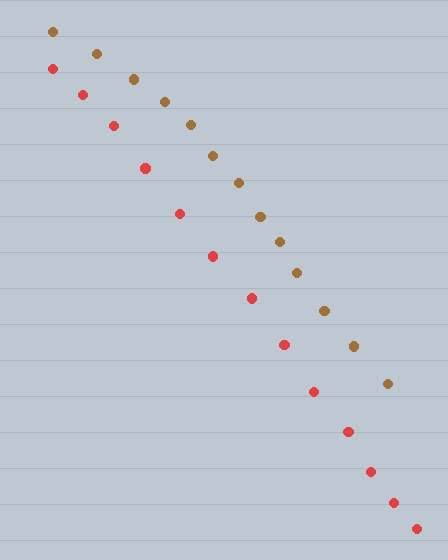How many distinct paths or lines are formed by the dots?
There are 2 distinct paths.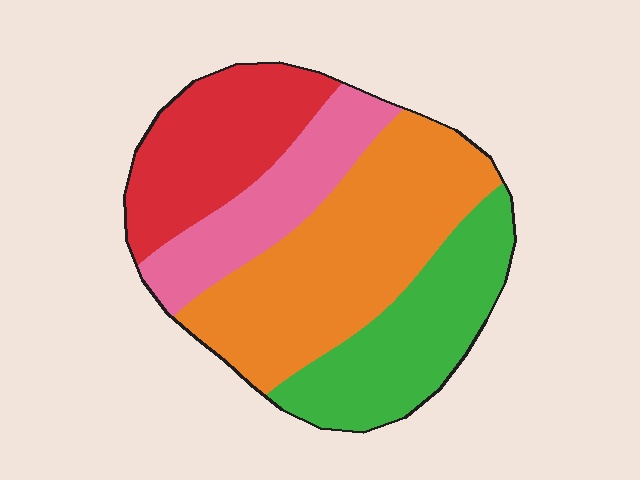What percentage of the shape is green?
Green covers around 25% of the shape.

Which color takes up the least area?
Pink, at roughly 15%.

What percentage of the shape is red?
Red takes up about one fifth (1/5) of the shape.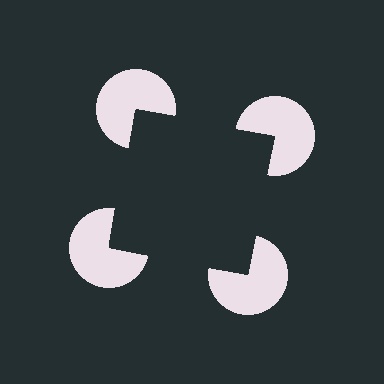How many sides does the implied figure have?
4 sides.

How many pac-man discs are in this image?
There are 4 — one at each vertex of the illusory square.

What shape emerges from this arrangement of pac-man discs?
An illusory square — its edges are inferred from the aligned wedge cuts in the pac-man discs, not physically drawn.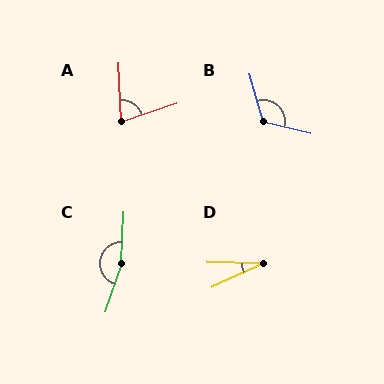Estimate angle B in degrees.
Approximately 119 degrees.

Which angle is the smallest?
D, at approximately 26 degrees.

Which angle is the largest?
C, at approximately 163 degrees.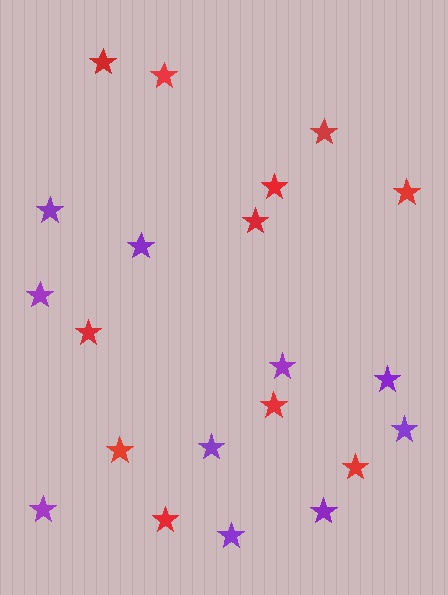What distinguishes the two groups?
There are 2 groups: one group of purple stars (10) and one group of red stars (11).